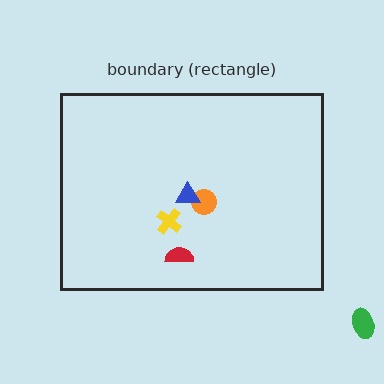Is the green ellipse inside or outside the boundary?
Outside.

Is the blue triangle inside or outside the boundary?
Inside.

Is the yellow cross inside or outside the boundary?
Inside.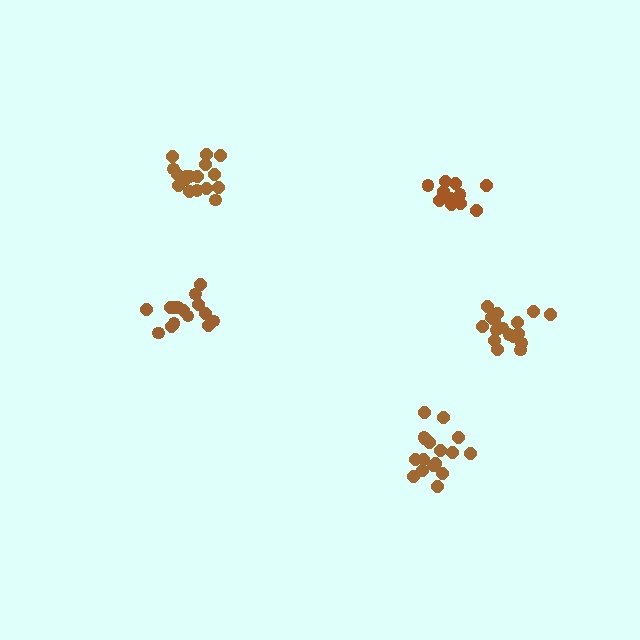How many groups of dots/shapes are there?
There are 5 groups.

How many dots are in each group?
Group 1: 12 dots, Group 2: 15 dots, Group 3: 17 dots, Group 4: 18 dots, Group 5: 17 dots (79 total).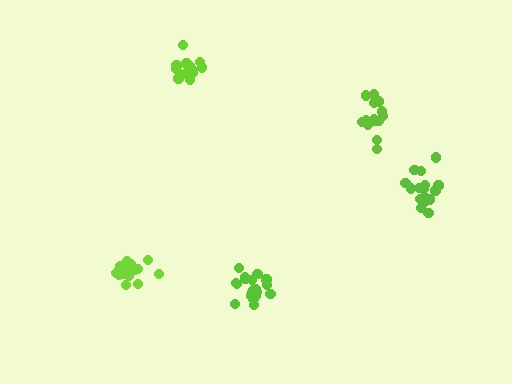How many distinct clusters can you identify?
There are 5 distinct clusters.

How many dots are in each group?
Group 1: 18 dots, Group 2: 19 dots, Group 3: 15 dots, Group 4: 15 dots, Group 5: 17 dots (84 total).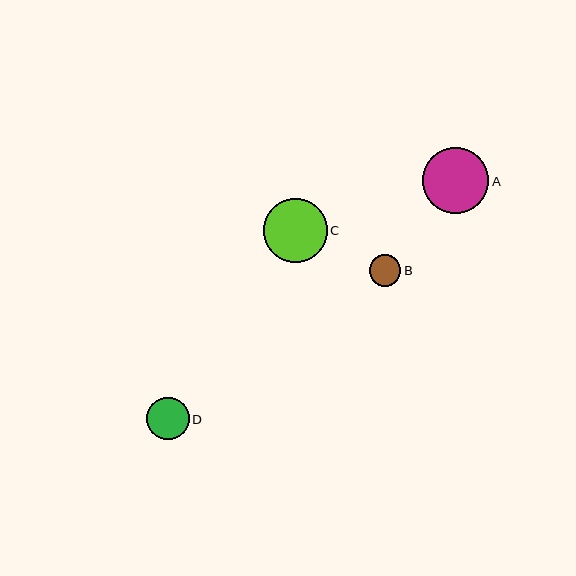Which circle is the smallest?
Circle B is the smallest with a size of approximately 32 pixels.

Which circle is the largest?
Circle A is the largest with a size of approximately 66 pixels.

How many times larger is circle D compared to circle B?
Circle D is approximately 1.3 times the size of circle B.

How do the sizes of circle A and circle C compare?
Circle A and circle C are approximately the same size.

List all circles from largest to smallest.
From largest to smallest: A, C, D, B.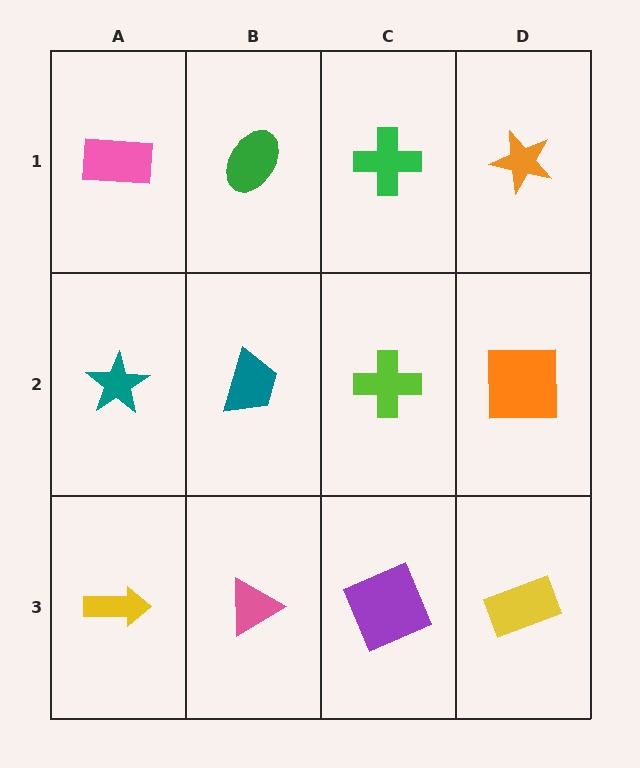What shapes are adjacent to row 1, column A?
A teal star (row 2, column A), a green ellipse (row 1, column B).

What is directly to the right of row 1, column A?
A green ellipse.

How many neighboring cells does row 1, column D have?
2.